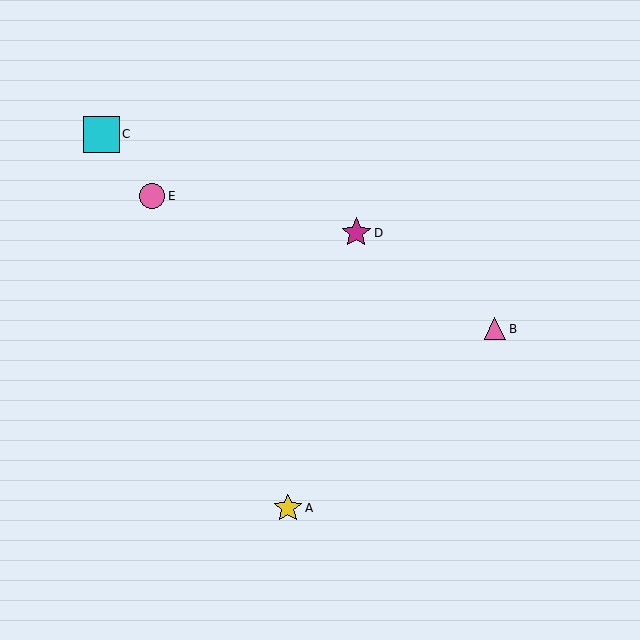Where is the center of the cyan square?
The center of the cyan square is at (101, 134).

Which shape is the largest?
The cyan square (labeled C) is the largest.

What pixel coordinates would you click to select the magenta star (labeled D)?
Click at (356, 233) to select the magenta star D.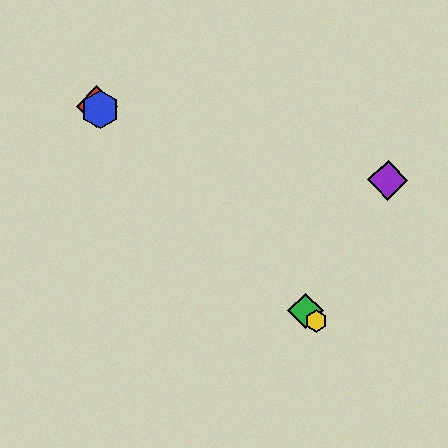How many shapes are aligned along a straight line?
4 shapes (the red diamond, the blue hexagon, the green diamond, the yellow hexagon) are aligned along a straight line.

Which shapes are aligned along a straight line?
The red diamond, the blue hexagon, the green diamond, the yellow hexagon are aligned along a straight line.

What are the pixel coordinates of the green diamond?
The green diamond is at (306, 311).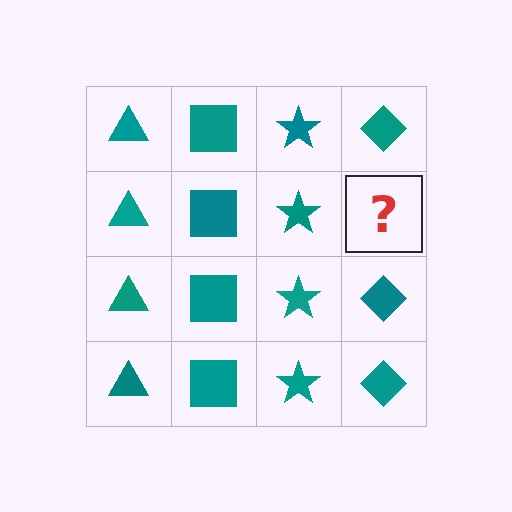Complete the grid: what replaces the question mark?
The question mark should be replaced with a teal diamond.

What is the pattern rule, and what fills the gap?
The rule is that each column has a consistent shape. The gap should be filled with a teal diamond.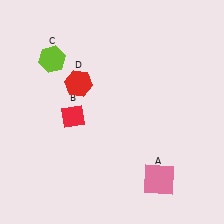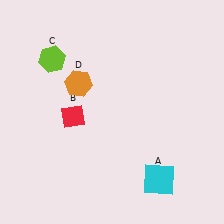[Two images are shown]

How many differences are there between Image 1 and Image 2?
There are 2 differences between the two images.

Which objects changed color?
A changed from pink to cyan. D changed from red to orange.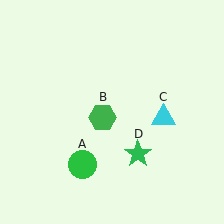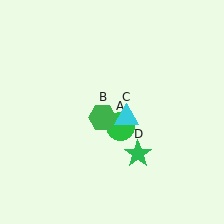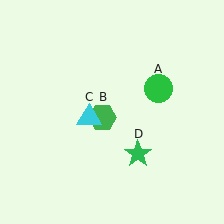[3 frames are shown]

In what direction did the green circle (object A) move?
The green circle (object A) moved up and to the right.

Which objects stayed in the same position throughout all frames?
Green hexagon (object B) and green star (object D) remained stationary.